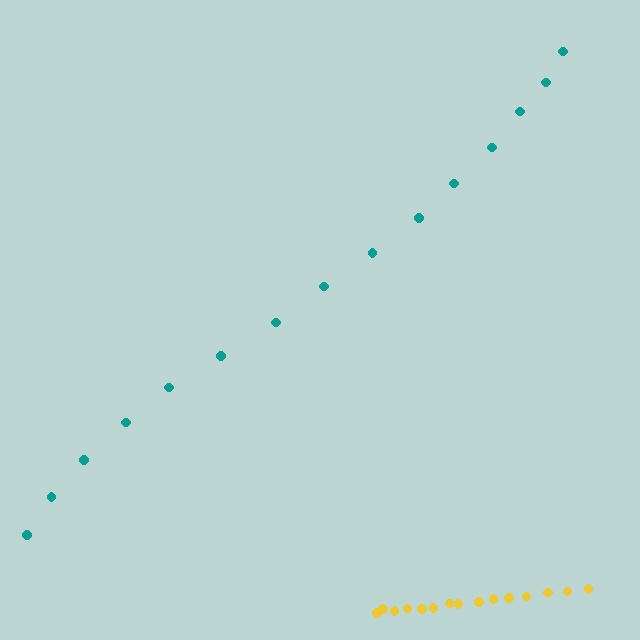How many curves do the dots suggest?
There are 2 distinct paths.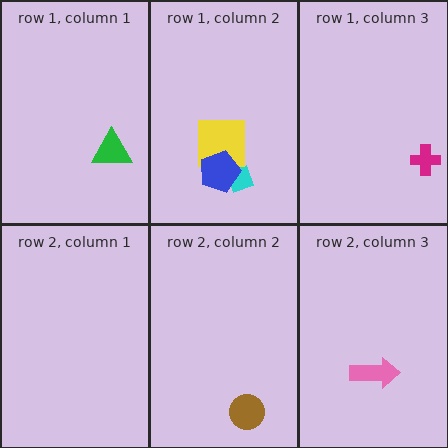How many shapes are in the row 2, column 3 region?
1.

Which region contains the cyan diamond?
The row 1, column 2 region.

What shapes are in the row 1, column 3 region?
The magenta cross.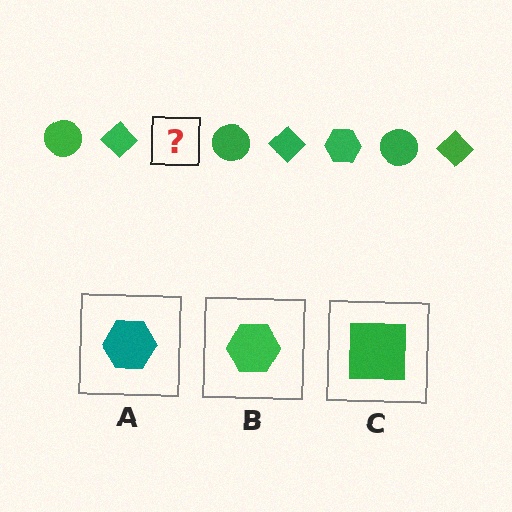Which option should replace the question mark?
Option B.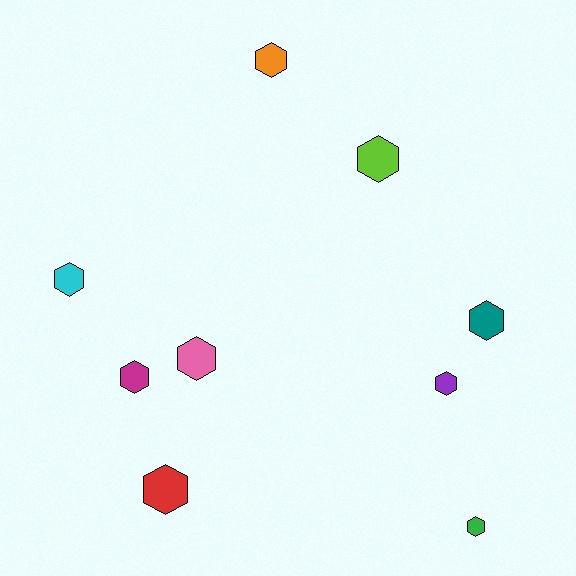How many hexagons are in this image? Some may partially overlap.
There are 9 hexagons.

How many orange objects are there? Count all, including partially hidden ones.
There is 1 orange object.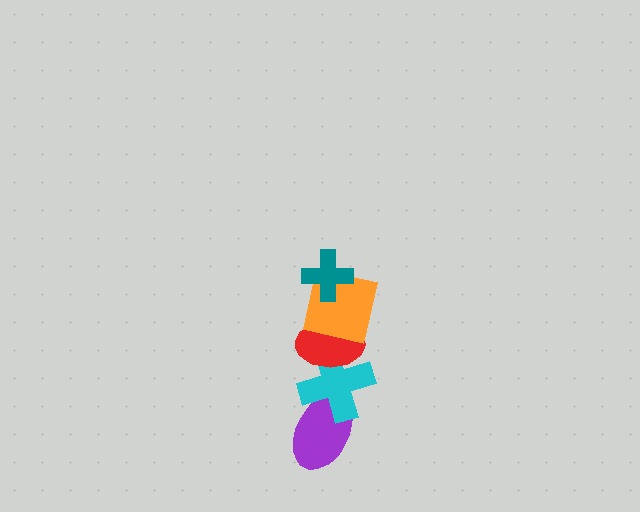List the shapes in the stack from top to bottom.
From top to bottom: the teal cross, the orange square, the red ellipse, the cyan cross, the purple ellipse.